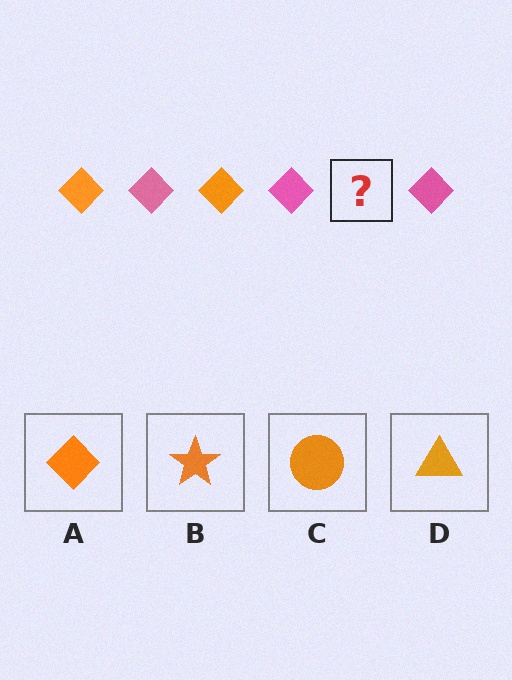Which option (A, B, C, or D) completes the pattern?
A.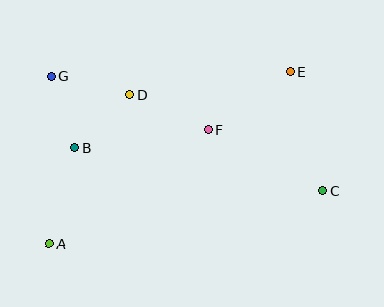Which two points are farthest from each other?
Points A and E are farthest from each other.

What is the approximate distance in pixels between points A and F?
The distance between A and F is approximately 196 pixels.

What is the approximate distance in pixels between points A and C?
The distance between A and C is approximately 279 pixels.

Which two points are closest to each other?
Points B and G are closest to each other.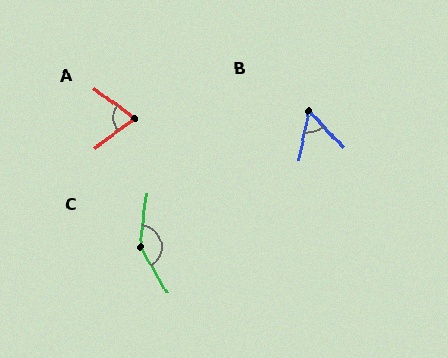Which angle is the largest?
C, at approximately 142 degrees.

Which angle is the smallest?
B, at approximately 55 degrees.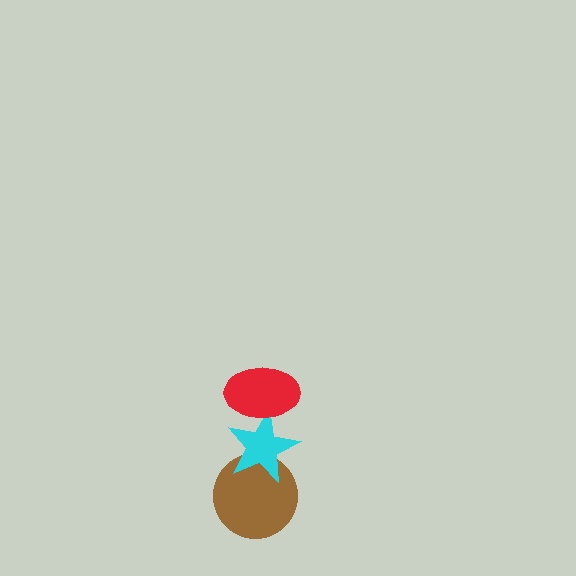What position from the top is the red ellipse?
The red ellipse is 1st from the top.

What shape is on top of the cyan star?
The red ellipse is on top of the cyan star.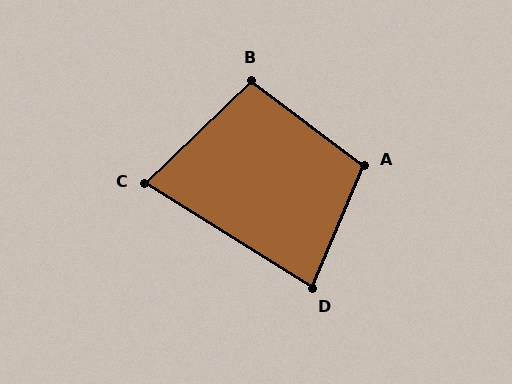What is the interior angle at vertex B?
Approximately 99 degrees (obtuse).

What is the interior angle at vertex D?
Approximately 81 degrees (acute).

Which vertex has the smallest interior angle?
C, at approximately 76 degrees.